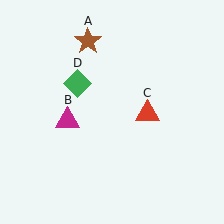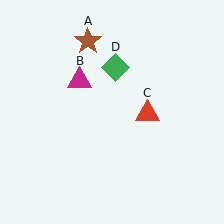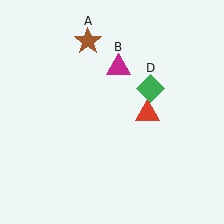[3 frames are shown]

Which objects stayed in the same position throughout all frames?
Brown star (object A) and red triangle (object C) remained stationary.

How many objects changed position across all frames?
2 objects changed position: magenta triangle (object B), green diamond (object D).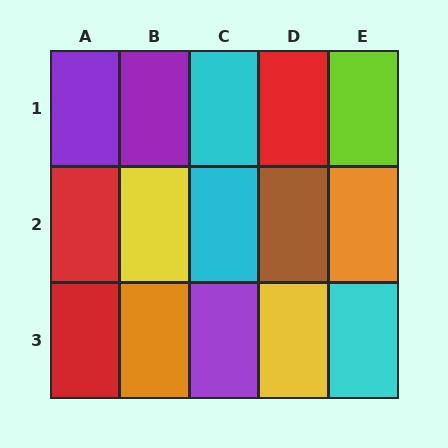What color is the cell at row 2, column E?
Orange.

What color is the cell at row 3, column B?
Orange.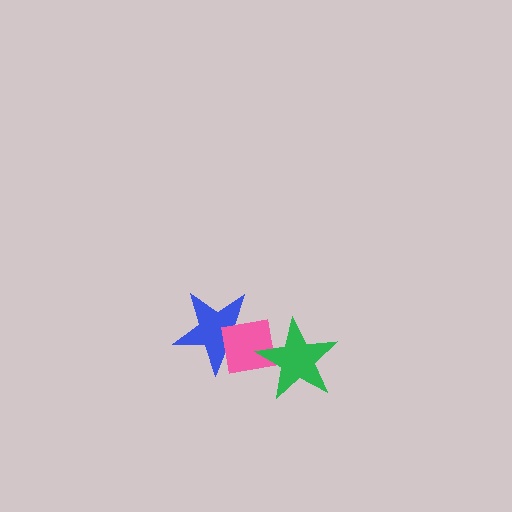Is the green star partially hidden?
No, no other shape covers it.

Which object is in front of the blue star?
The pink square is in front of the blue star.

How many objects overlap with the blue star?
1 object overlaps with the blue star.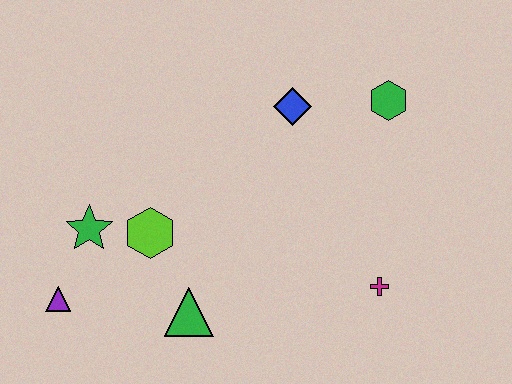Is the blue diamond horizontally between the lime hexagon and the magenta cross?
Yes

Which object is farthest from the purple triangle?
The green hexagon is farthest from the purple triangle.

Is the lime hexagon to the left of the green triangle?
Yes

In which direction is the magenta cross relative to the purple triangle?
The magenta cross is to the right of the purple triangle.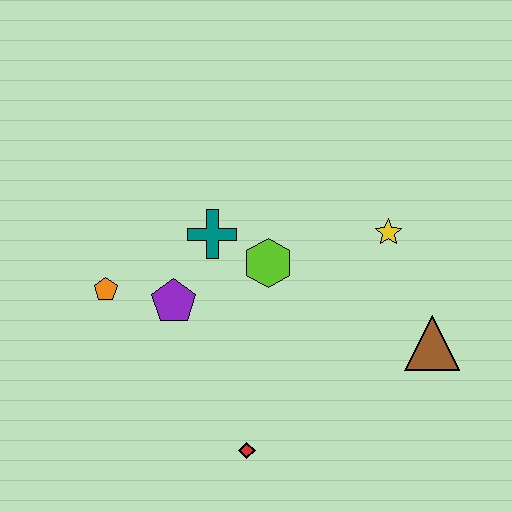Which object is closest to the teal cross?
The lime hexagon is closest to the teal cross.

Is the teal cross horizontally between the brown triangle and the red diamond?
No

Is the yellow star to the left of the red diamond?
No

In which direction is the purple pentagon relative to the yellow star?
The purple pentagon is to the left of the yellow star.